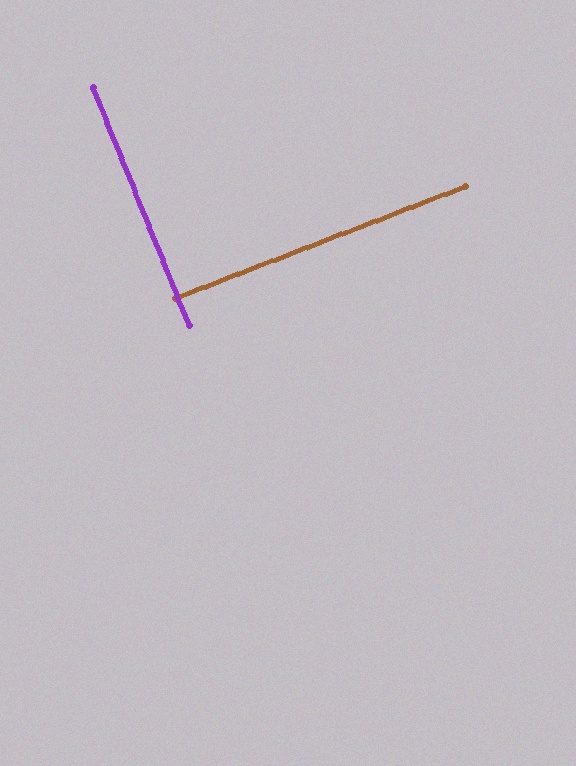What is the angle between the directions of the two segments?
Approximately 89 degrees.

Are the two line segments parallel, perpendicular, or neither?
Perpendicular — they meet at approximately 89°.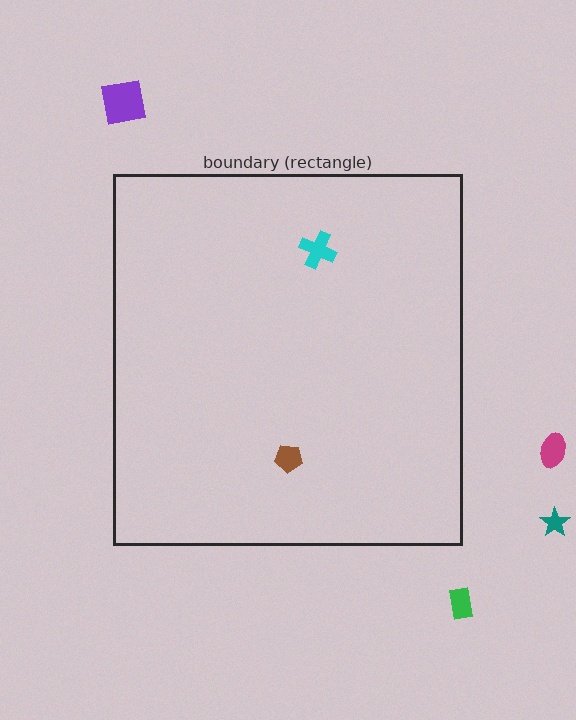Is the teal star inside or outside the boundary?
Outside.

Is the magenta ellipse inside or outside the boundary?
Outside.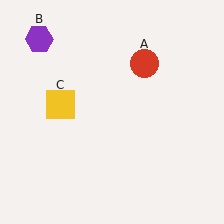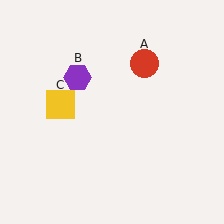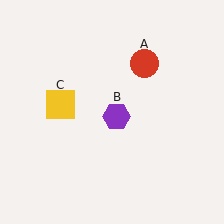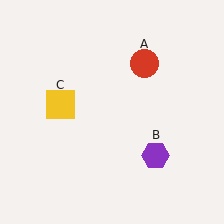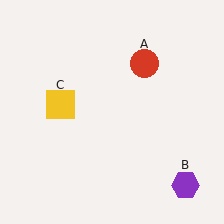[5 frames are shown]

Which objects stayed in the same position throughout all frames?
Red circle (object A) and yellow square (object C) remained stationary.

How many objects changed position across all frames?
1 object changed position: purple hexagon (object B).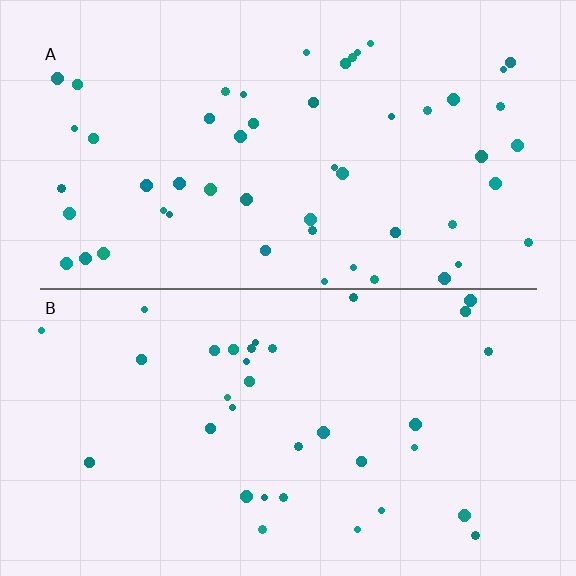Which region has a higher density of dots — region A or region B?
A (the top).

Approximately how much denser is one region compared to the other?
Approximately 1.5× — region A over region B.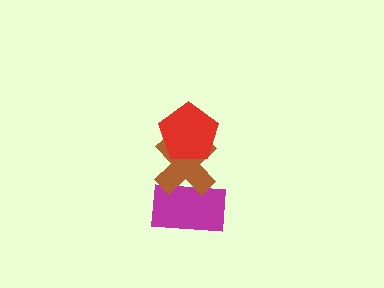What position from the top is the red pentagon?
The red pentagon is 1st from the top.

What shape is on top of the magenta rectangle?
The brown cross is on top of the magenta rectangle.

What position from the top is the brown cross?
The brown cross is 2nd from the top.